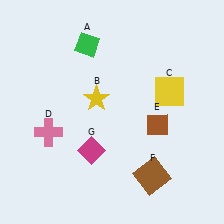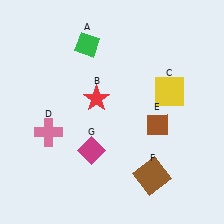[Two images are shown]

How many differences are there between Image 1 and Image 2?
There is 1 difference between the two images.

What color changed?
The star (B) changed from yellow in Image 1 to red in Image 2.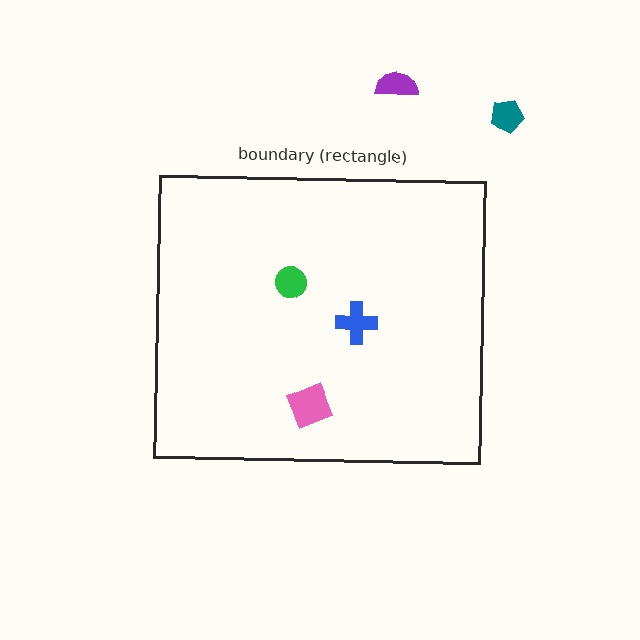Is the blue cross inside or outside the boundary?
Inside.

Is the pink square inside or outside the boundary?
Inside.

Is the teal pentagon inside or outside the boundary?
Outside.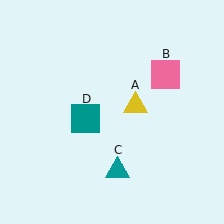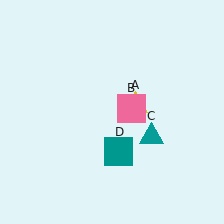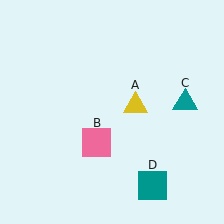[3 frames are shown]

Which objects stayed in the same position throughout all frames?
Yellow triangle (object A) remained stationary.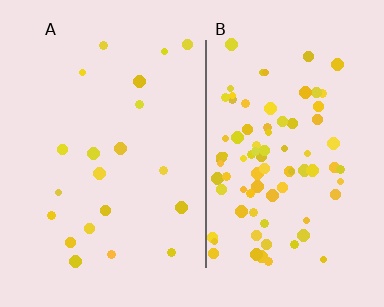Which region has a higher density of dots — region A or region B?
B (the right).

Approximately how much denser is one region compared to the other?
Approximately 4.1× — region B over region A.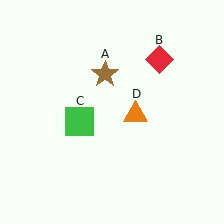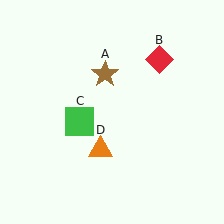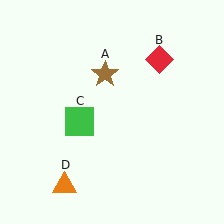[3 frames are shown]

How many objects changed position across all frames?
1 object changed position: orange triangle (object D).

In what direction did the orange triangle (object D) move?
The orange triangle (object D) moved down and to the left.